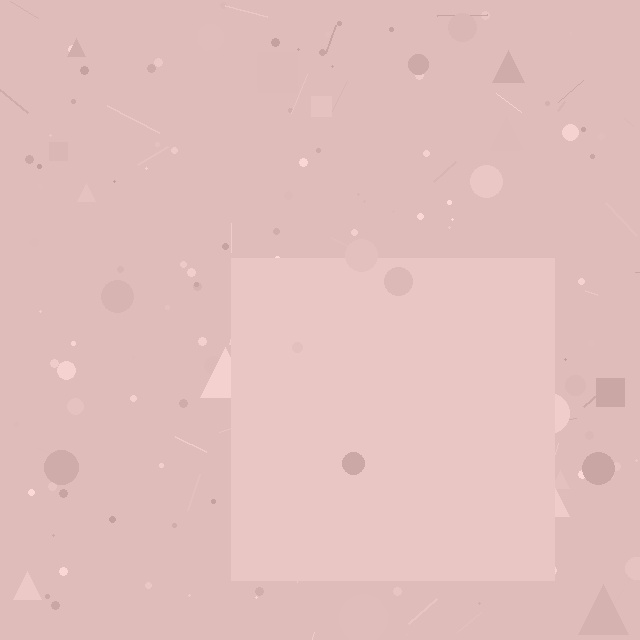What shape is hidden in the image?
A square is hidden in the image.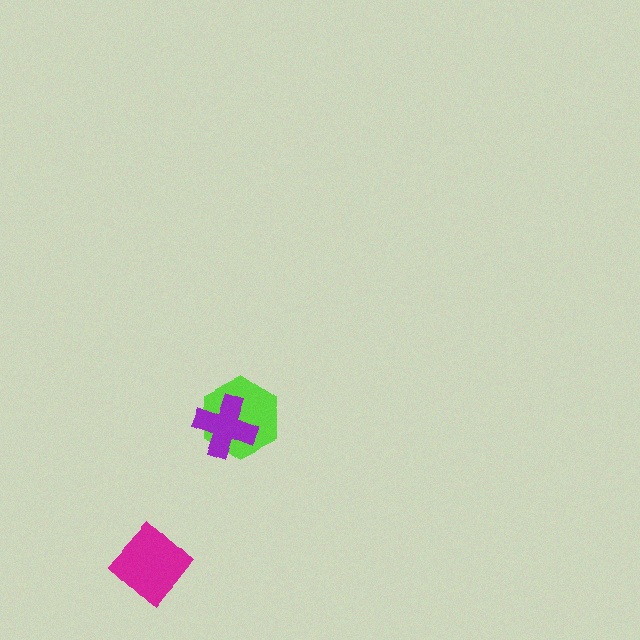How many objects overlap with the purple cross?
1 object overlaps with the purple cross.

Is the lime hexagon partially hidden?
Yes, it is partially covered by another shape.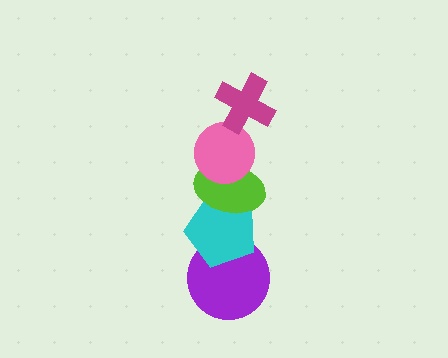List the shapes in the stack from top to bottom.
From top to bottom: the magenta cross, the pink circle, the lime ellipse, the cyan pentagon, the purple circle.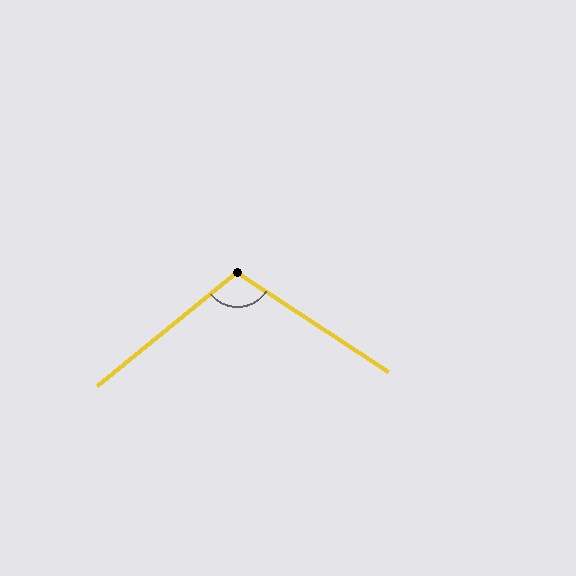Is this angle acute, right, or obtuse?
It is obtuse.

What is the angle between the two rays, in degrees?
Approximately 108 degrees.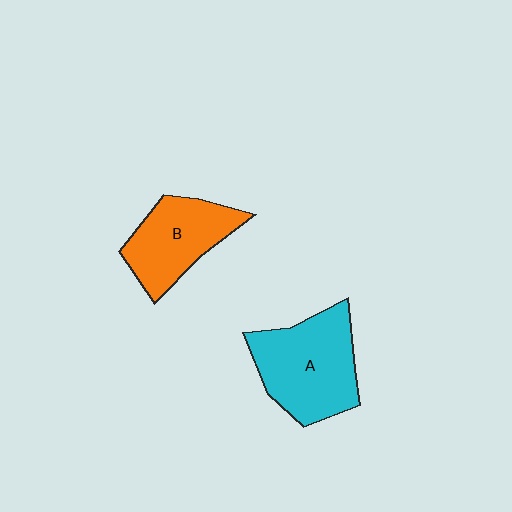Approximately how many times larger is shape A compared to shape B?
Approximately 1.3 times.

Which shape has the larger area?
Shape A (cyan).